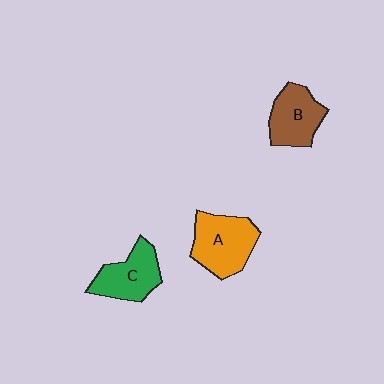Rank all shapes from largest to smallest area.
From largest to smallest: A (orange), C (green), B (brown).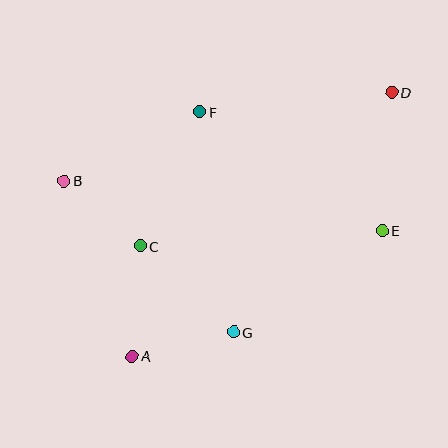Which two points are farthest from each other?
Points A and D are farthest from each other.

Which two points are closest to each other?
Points B and C are closest to each other.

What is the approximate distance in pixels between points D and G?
The distance between D and G is approximately 287 pixels.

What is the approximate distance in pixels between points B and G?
The distance between B and G is approximately 227 pixels.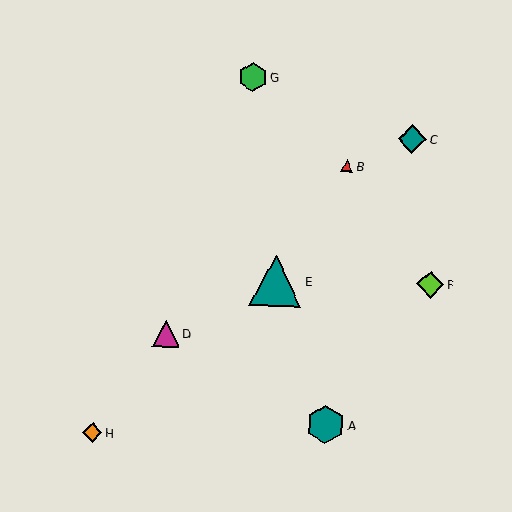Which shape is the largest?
The teal triangle (labeled E) is the largest.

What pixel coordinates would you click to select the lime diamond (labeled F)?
Click at (430, 285) to select the lime diamond F.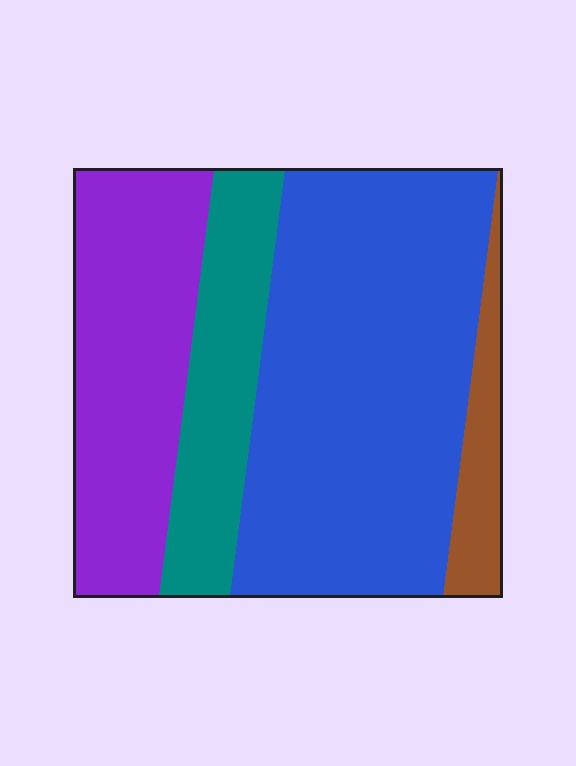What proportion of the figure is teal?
Teal covers about 15% of the figure.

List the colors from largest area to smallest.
From largest to smallest: blue, purple, teal, brown.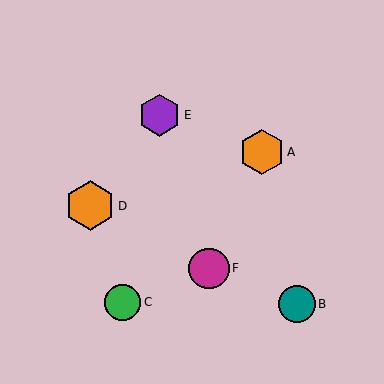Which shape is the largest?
The orange hexagon (labeled D) is the largest.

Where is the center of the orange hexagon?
The center of the orange hexagon is at (90, 206).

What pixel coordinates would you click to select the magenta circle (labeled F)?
Click at (209, 268) to select the magenta circle F.